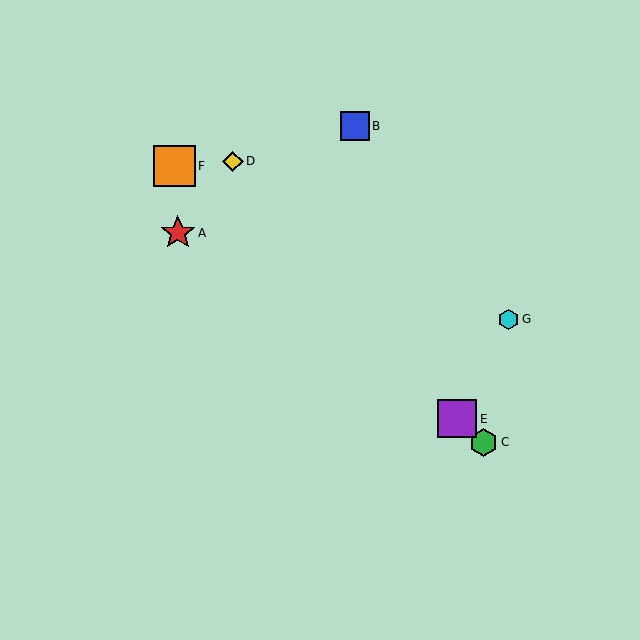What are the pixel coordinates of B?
Object B is at (355, 126).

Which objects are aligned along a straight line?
Objects C, E, F are aligned along a straight line.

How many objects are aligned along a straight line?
3 objects (C, E, F) are aligned along a straight line.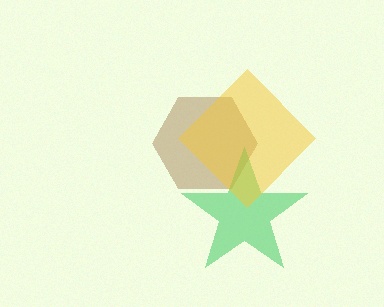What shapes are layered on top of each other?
The layered shapes are: a brown hexagon, a green star, a yellow diamond.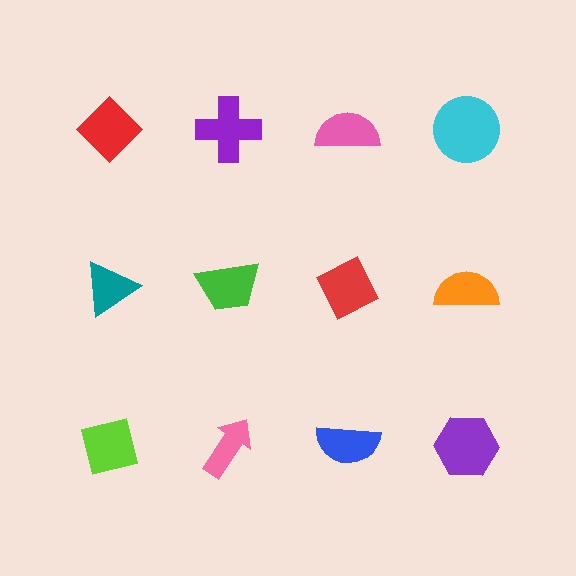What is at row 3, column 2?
A pink arrow.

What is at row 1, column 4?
A cyan circle.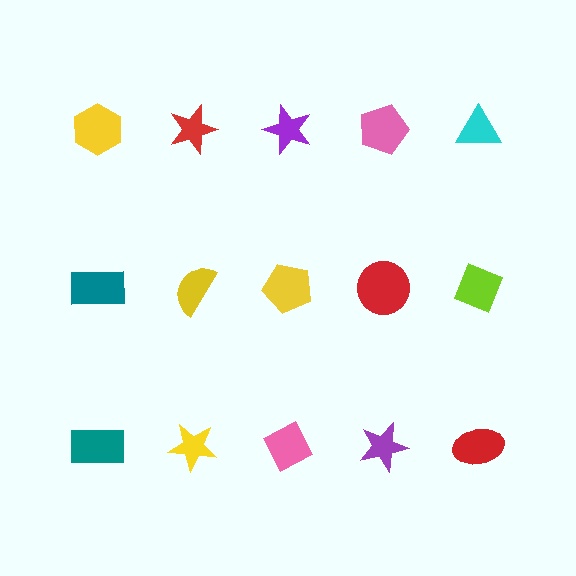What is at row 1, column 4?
A pink pentagon.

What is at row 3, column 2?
A yellow star.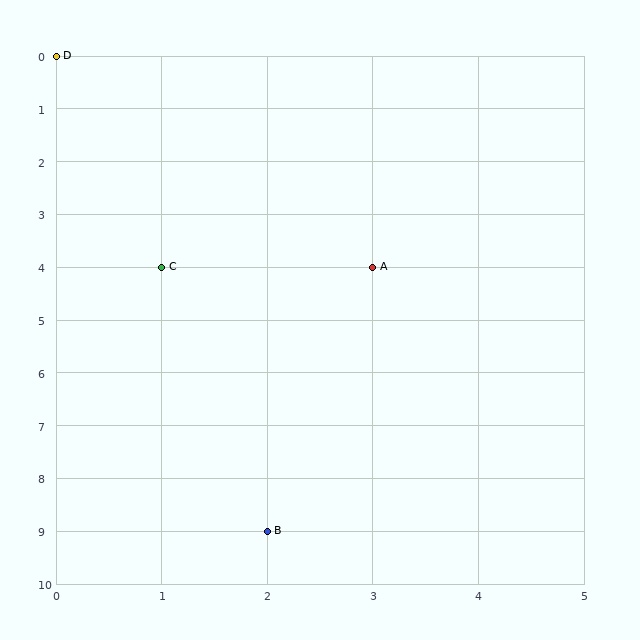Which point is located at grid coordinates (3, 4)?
Point A is at (3, 4).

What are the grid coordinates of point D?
Point D is at grid coordinates (0, 0).